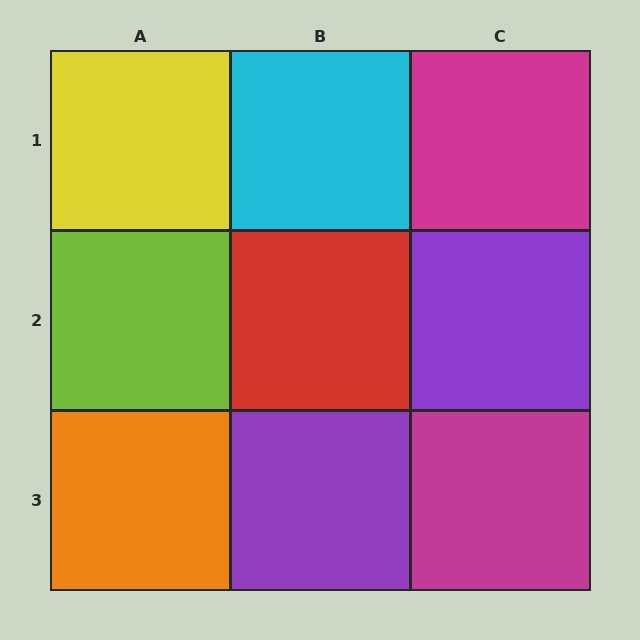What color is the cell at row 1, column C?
Magenta.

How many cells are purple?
2 cells are purple.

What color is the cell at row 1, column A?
Yellow.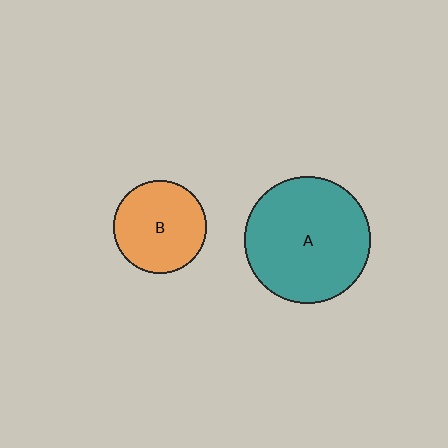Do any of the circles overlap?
No, none of the circles overlap.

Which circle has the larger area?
Circle A (teal).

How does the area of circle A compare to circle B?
Approximately 1.9 times.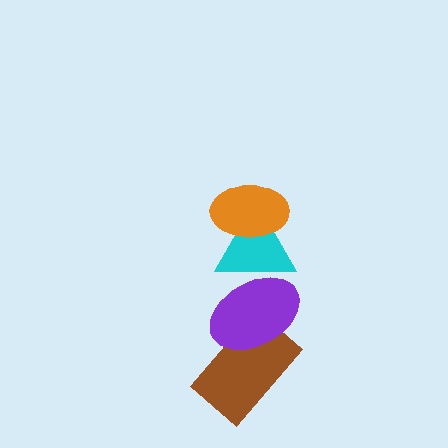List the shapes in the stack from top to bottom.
From top to bottom: the orange ellipse, the cyan triangle, the purple ellipse, the brown rectangle.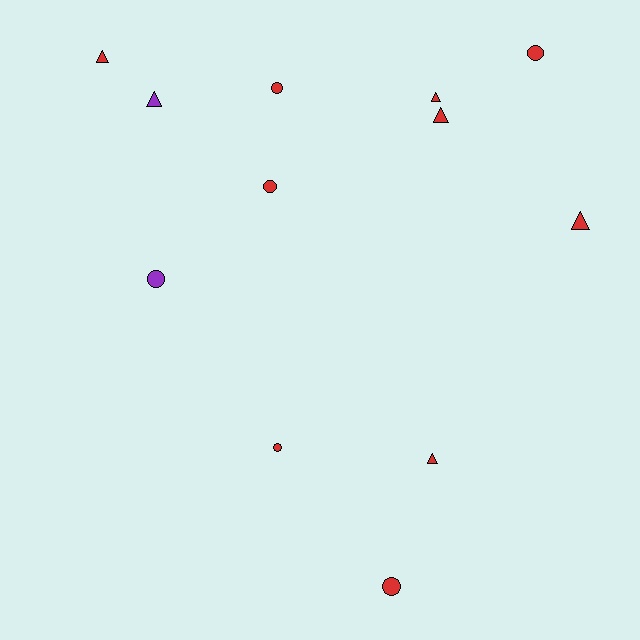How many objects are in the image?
There are 12 objects.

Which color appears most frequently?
Red, with 10 objects.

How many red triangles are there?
There are 5 red triangles.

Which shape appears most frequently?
Circle, with 6 objects.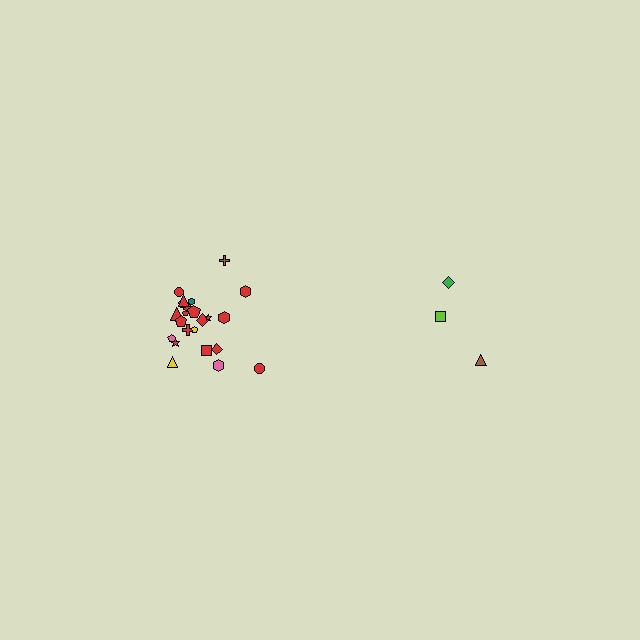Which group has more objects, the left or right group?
The left group.